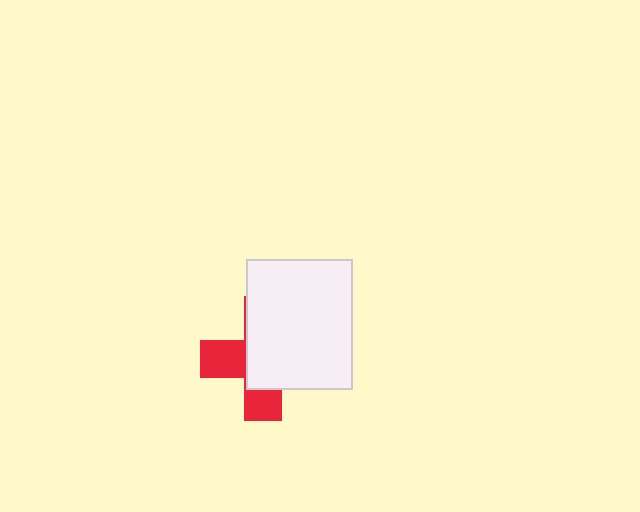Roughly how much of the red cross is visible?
A small part of it is visible (roughly 38%).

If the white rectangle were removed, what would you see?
You would see the complete red cross.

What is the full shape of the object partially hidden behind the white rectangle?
The partially hidden object is a red cross.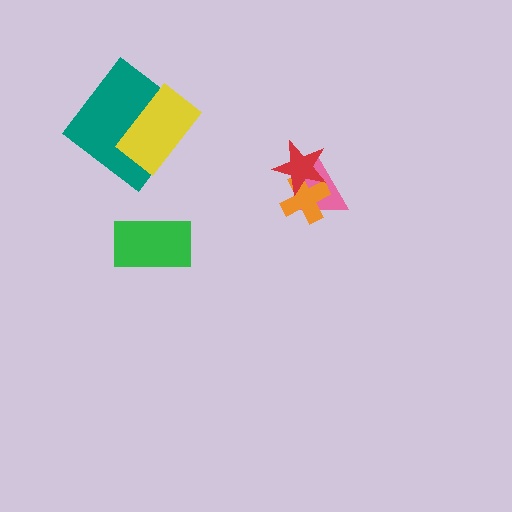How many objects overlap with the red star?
2 objects overlap with the red star.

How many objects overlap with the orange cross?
2 objects overlap with the orange cross.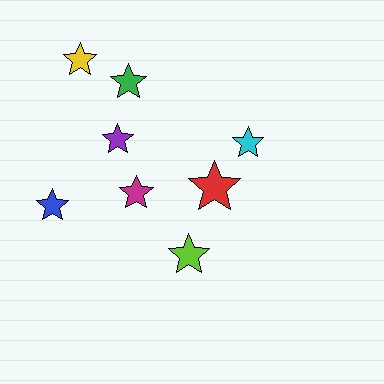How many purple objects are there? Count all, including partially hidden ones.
There is 1 purple object.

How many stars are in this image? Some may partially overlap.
There are 8 stars.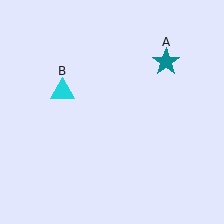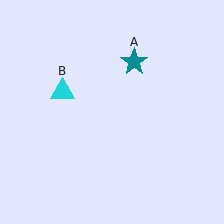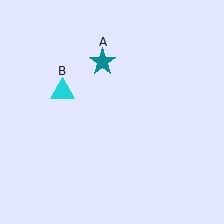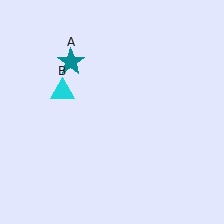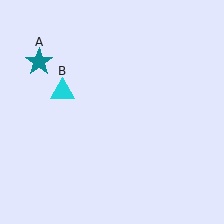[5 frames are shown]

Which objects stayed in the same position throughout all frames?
Cyan triangle (object B) remained stationary.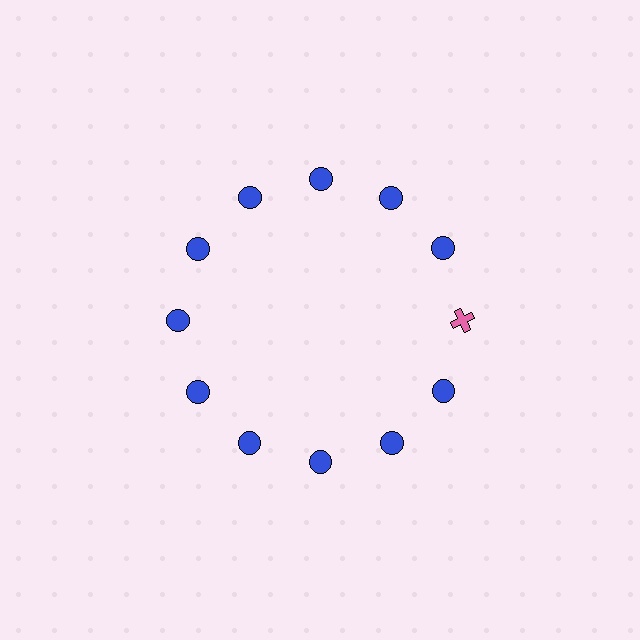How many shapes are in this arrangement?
There are 12 shapes arranged in a ring pattern.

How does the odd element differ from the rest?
It differs in both color (pink instead of blue) and shape (cross instead of circle).